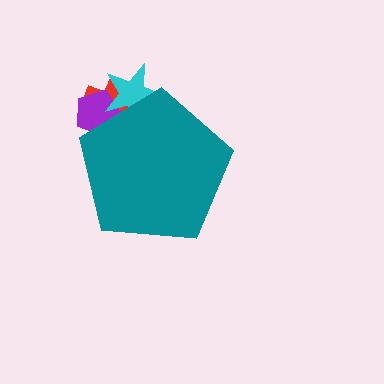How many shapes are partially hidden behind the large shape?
3 shapes are partially hidden.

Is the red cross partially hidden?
Yes, the red cross is partially hidden behind the teal pentagon.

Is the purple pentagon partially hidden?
Yes, the purple pentagon is partially hidden behind the teal pentagon.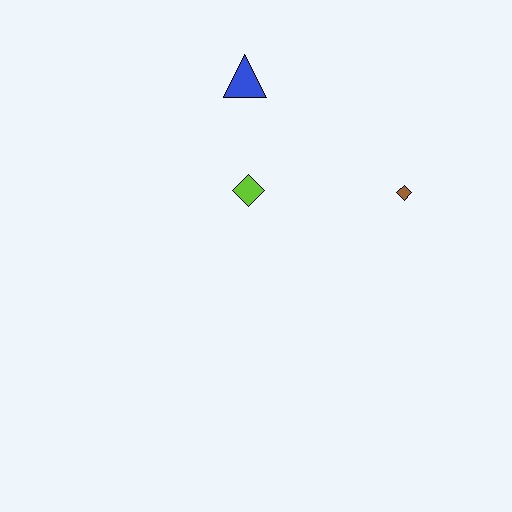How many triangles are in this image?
There is 1 triangle.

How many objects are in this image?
There are 3 objects.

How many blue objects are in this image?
There is 1 blue object.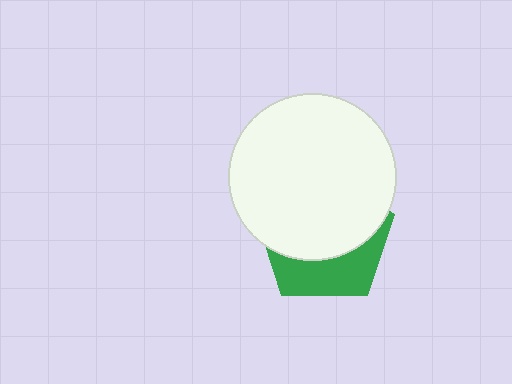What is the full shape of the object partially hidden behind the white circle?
The partially hidden object is a green pentagon.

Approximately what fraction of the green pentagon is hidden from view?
Roughly 65% of the green pentagon is hidden behind the white circle.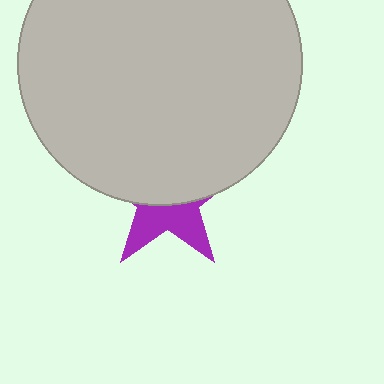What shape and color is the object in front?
The object in front is a light gray circle.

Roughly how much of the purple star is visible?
A small part of it is visible (roughly 39%).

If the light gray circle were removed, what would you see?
You would see the complete purple star.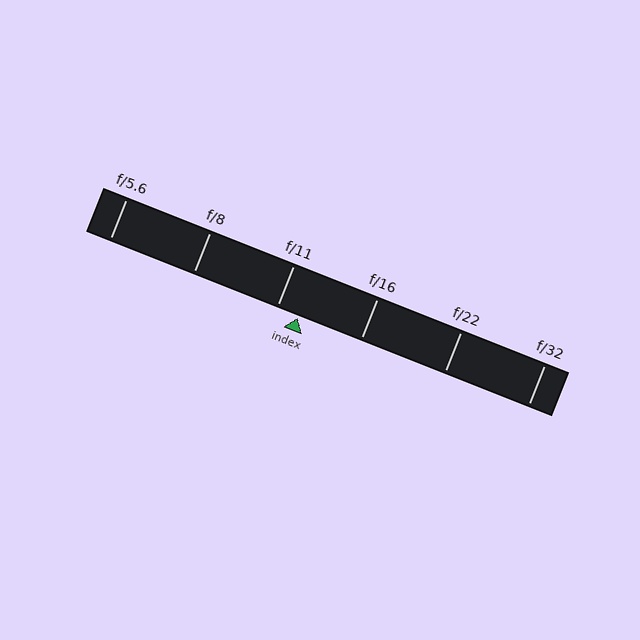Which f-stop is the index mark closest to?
The index mark is closest to f/11.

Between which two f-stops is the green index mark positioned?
The index mark is between f/11 and f/16.